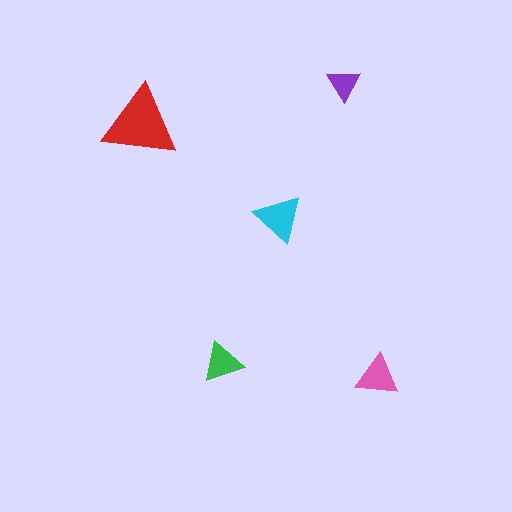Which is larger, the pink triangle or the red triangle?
The red one.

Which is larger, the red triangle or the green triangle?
The red one.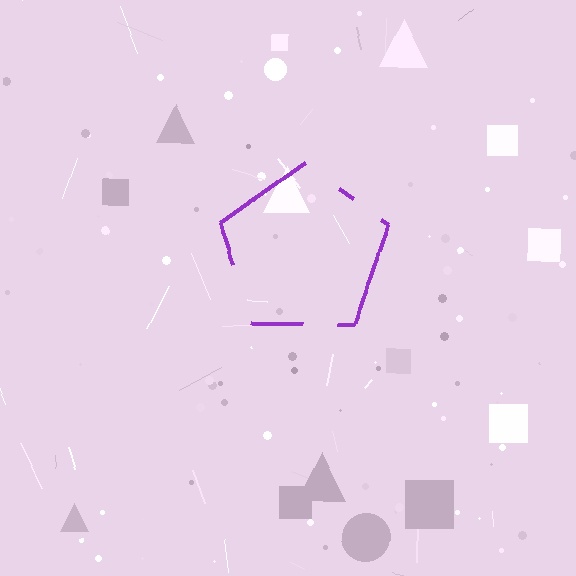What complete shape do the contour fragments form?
The contour fragments form a pentagon.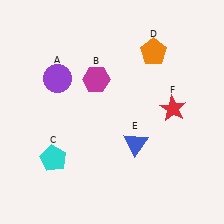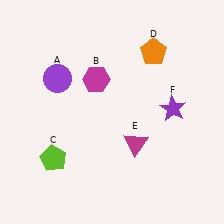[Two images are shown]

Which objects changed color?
C changed from cyan to lime. E changed from blue to magenta. F changed from red to purple.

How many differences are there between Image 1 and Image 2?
There are 3 differences between the two images.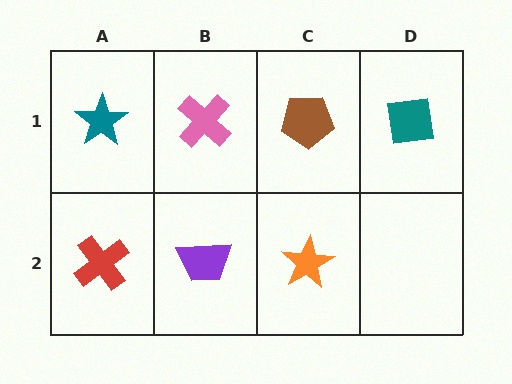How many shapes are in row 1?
4 shapes.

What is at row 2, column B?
A purple trapezoid.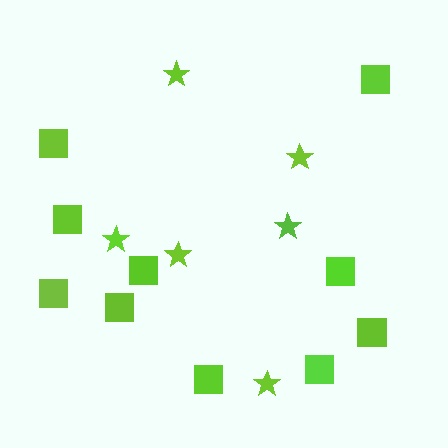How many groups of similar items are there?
There are 2 groups: one group of squares (10) and one group of stars (6).